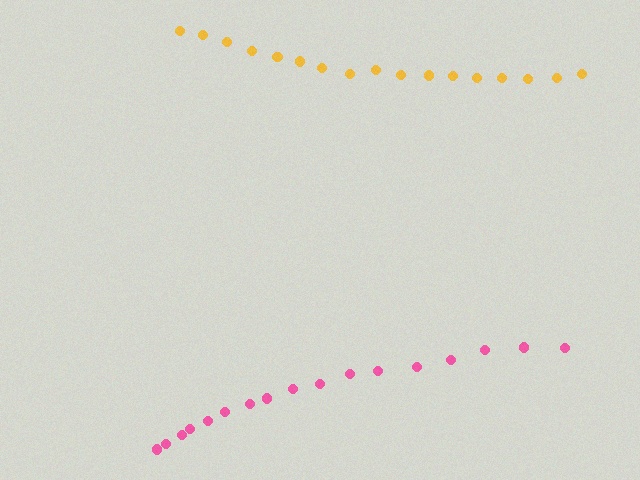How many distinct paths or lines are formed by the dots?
There are 2 distinct paths.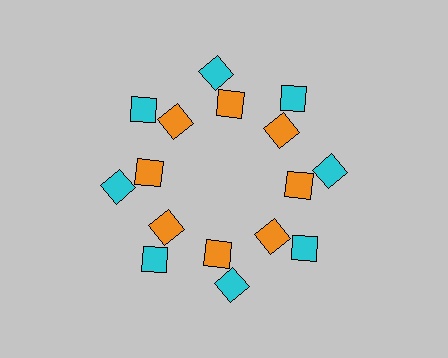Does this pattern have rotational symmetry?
Yes, this pattern has 8-fold rotational symmetry. It looks the same after rotating 45 degrees around the center.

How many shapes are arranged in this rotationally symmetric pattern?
There are 16 shapes, arranged in 8 groups of 2.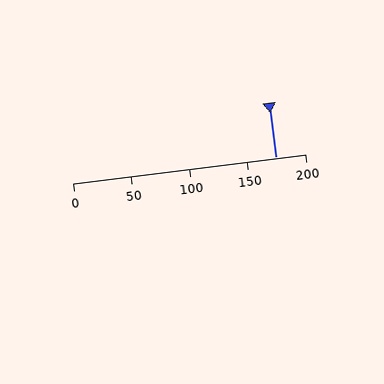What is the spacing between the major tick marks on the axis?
The major ticks are spaced 50 apart.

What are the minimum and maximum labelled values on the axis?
The axis runs from 0 to 200.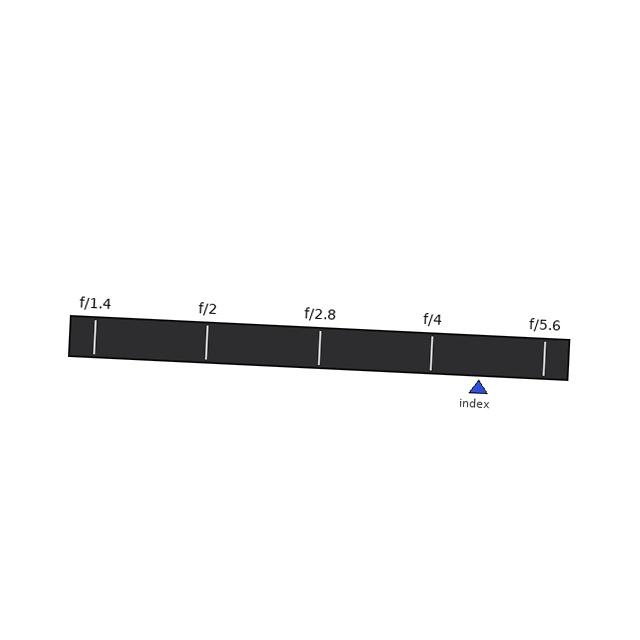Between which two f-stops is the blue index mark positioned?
The index mark is between f/4 and f/5.6.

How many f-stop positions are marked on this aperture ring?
There are 5 f-stop positions marked.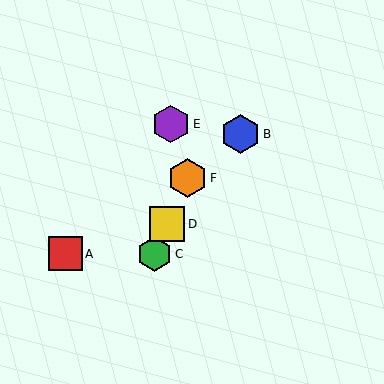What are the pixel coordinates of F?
Object F is at (187, 178).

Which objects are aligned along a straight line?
Objects C, D, F are aligned along a straight line.